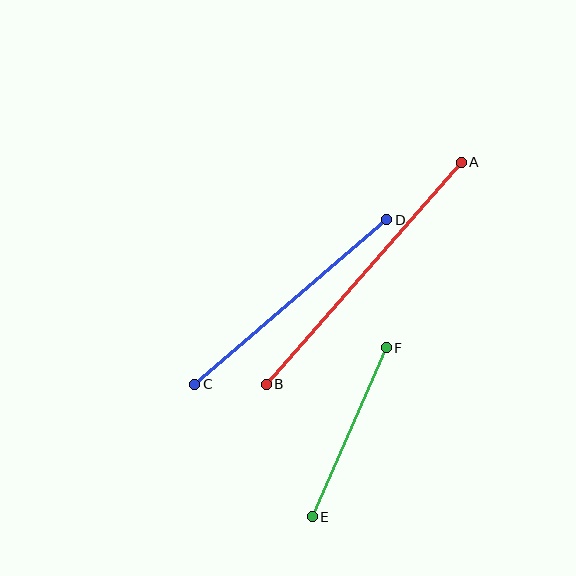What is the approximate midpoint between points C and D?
The midpoint is at approximately (291, 302) pixels.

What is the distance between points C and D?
The distance is approximately 253 pixels.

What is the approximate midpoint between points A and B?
The midpoint is at approximately (364, 273) pixels.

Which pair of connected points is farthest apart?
Points A and B are farthest apart.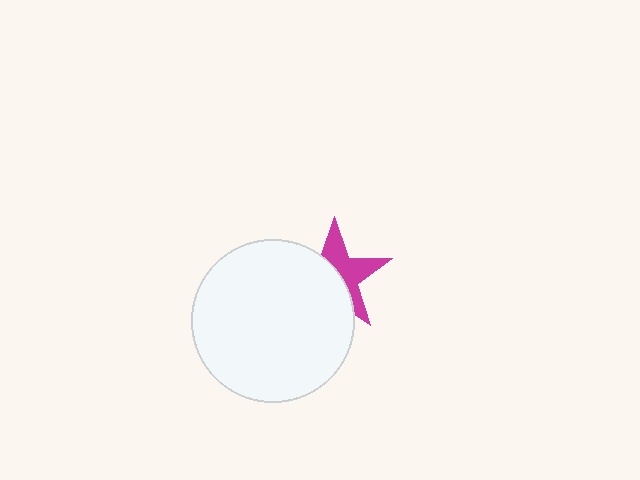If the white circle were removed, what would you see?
You would see the complete magenta star.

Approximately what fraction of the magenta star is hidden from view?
Roughly 53% of the magenta star is hidden behind the white circle.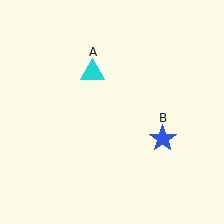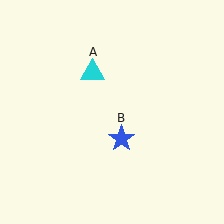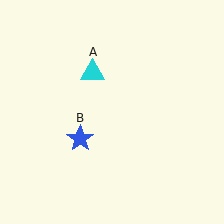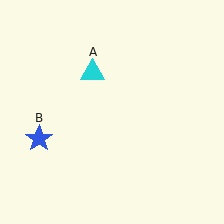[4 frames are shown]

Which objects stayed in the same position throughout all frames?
Cyan triangle (object A) remained stationary.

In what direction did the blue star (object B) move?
The blue star (object B) moved left.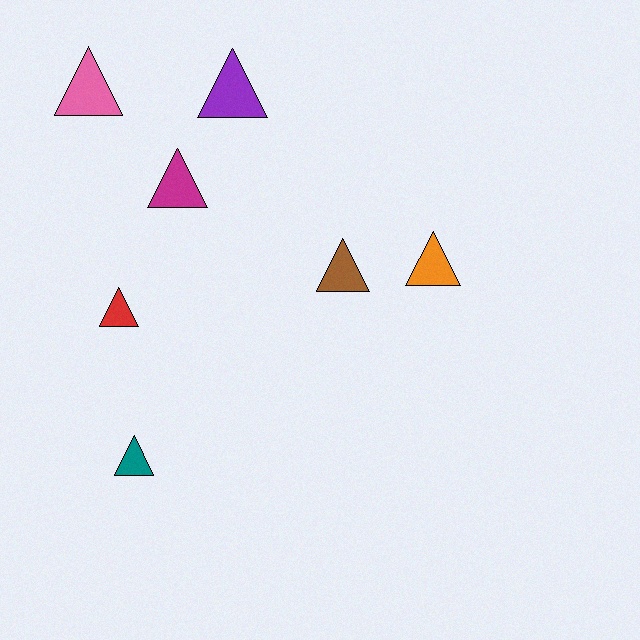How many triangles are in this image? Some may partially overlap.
There are 7 triangles.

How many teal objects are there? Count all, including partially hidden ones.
There is 1 teal object.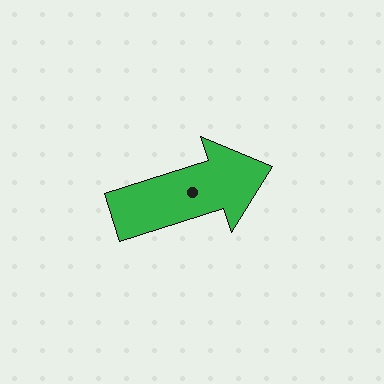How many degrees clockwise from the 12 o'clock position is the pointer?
Approximately 73 degrees.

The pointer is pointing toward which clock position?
Roughly 2 o'clock.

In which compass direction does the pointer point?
East.